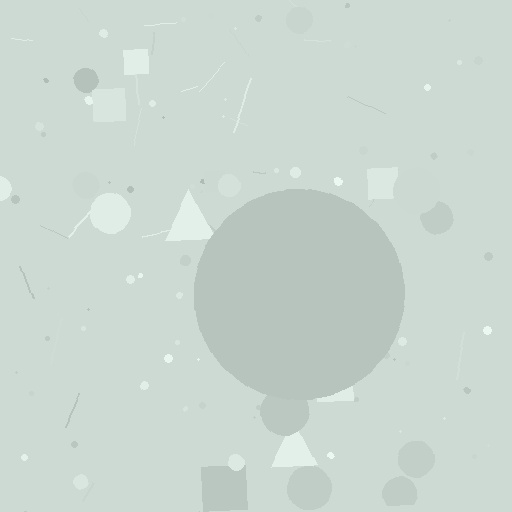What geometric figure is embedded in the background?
A circle is embedded in the background.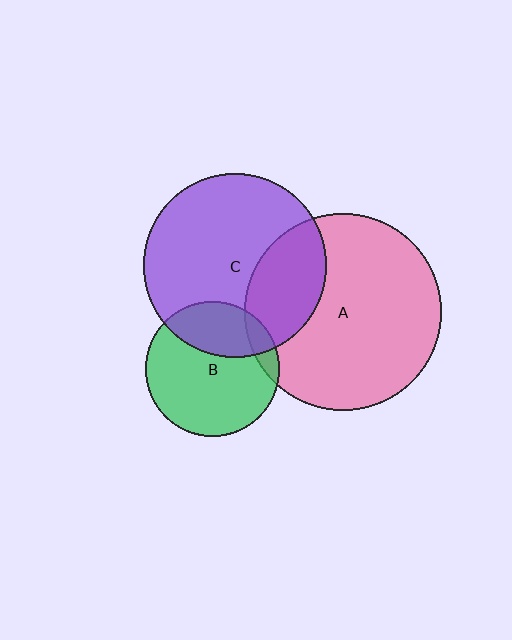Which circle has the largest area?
Circle A (pink).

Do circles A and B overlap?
Yes.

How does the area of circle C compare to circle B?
Approximately 1.9 times.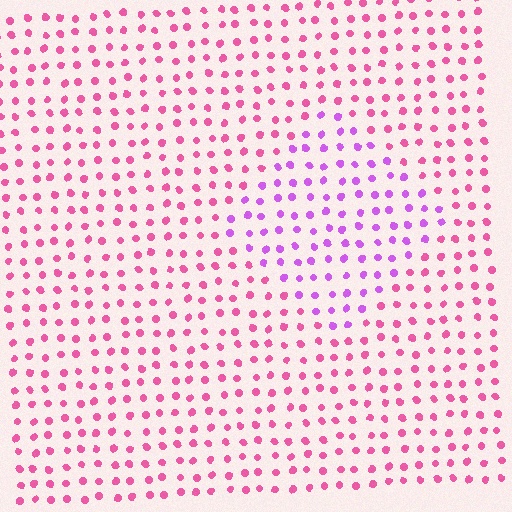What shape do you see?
I see a diamond.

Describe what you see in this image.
The image is filled with small pink elements in a uniform arrangement. A diamond-shaped region is visible where the elements are tinted to a slightly different hue, forming a subtle color boundary.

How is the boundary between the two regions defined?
The boundary is defined purely by a slight shift in hue (about 40 degrees). Spacing, size, and orientation are identical on both sides.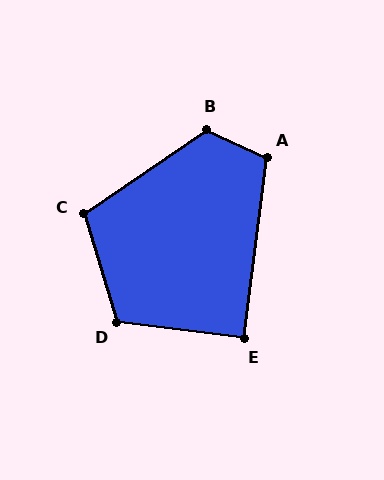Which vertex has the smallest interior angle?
E, at approximately 90 degrees.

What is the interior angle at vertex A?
Approximately 108 degrees (obtuse).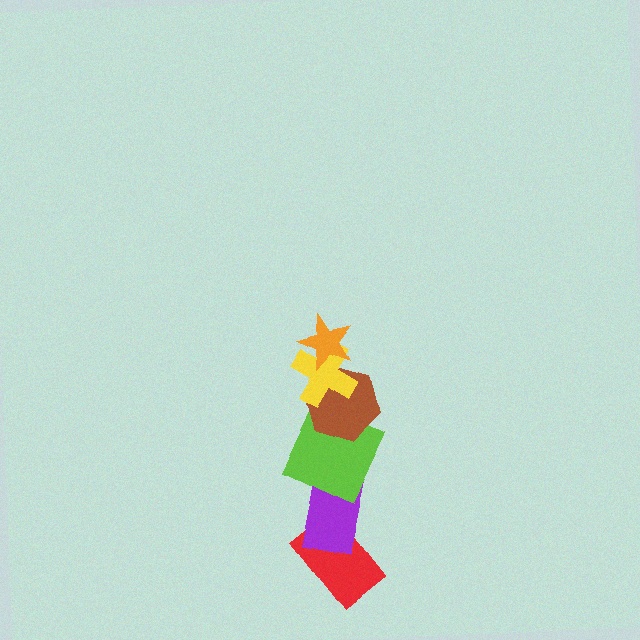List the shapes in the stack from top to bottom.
From top to bottom: the orange star, the yellow cross, the brown hexagon, the lime square, the purple rectangle, the red rectangle.